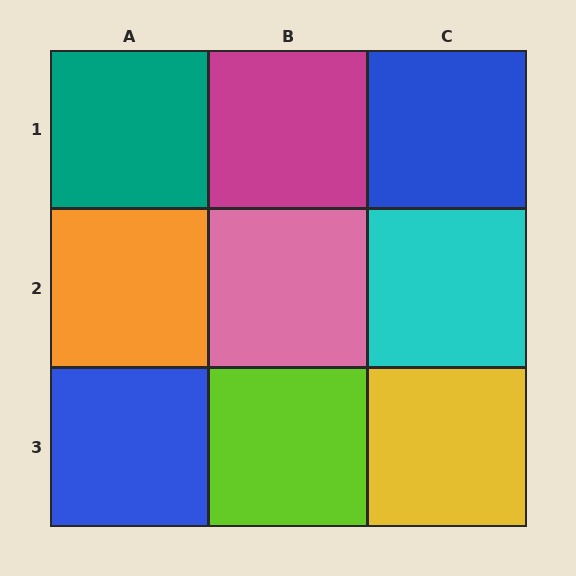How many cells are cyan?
1 cell is cyan.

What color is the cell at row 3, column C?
Yellow.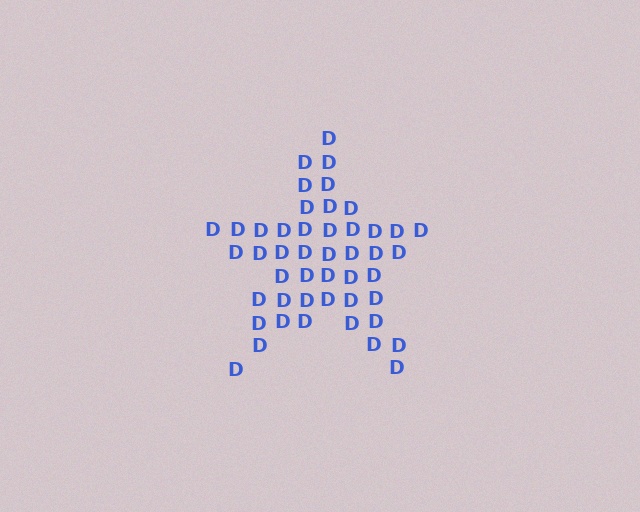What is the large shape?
The large shape is a star.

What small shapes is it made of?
It is made of small letter D's.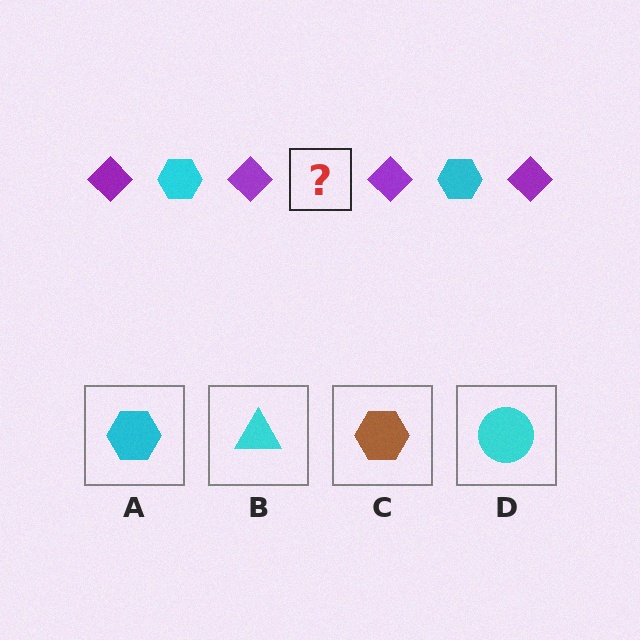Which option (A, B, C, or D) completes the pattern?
A.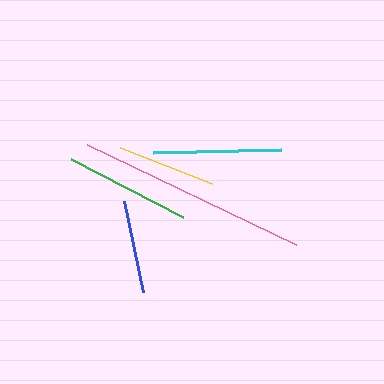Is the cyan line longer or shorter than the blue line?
The cyan line is longer than the blue line.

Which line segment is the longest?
The pink line is the longest at approximately 232 pixels.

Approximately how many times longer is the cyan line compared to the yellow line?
The cyan line is approximately 1.3 times the length of the yellow line.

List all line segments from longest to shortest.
From longest to shortest: pink, cyan, green, yellow, blue.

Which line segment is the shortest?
The blue line is the shortest at approximately 93 pixels.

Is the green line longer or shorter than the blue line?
The green line is longer than the blue line.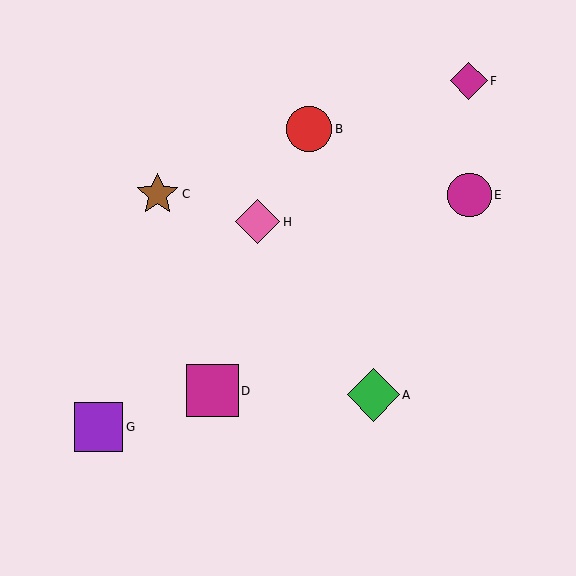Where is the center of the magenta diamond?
The center of the magenta diamond is at (469, 81).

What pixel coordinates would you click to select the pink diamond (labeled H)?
Click at (258, 222) to select the pink diamond H.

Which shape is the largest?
The green diamond (labeled A) is the largest.